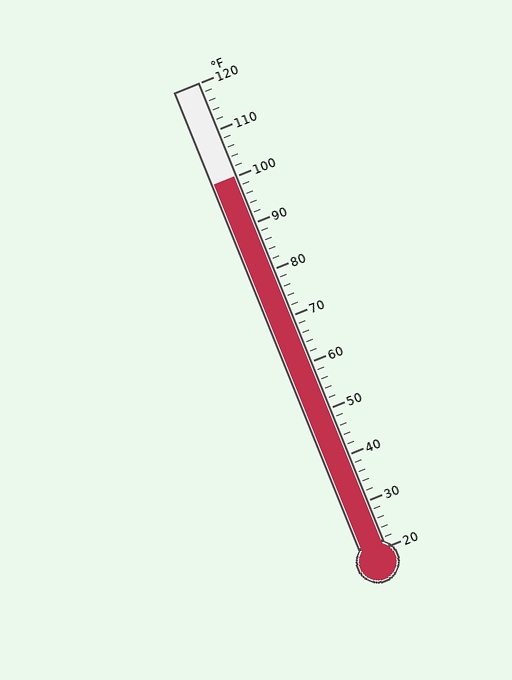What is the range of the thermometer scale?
The thermometer scale ranges from 20°F to 120°F.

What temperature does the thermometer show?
The thermometer shows approximately 100°F.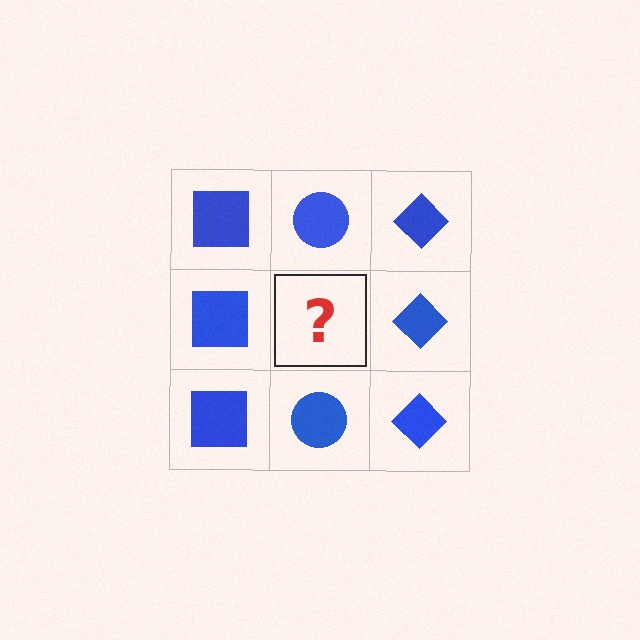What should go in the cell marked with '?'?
The missing cell should contain a blue circle.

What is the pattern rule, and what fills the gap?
The rule is that each column has a consistent shape. The gap should be filled with a blue circle.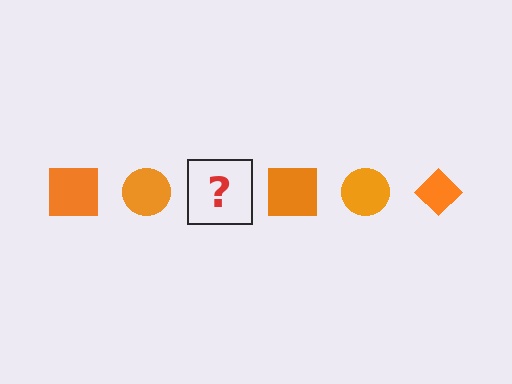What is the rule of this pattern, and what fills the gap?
The rule is that the pattern cycles through square, circle, diamond shapes in orange. The gap should be filled with an orange diamond.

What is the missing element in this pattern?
The missing element is an orange diamond.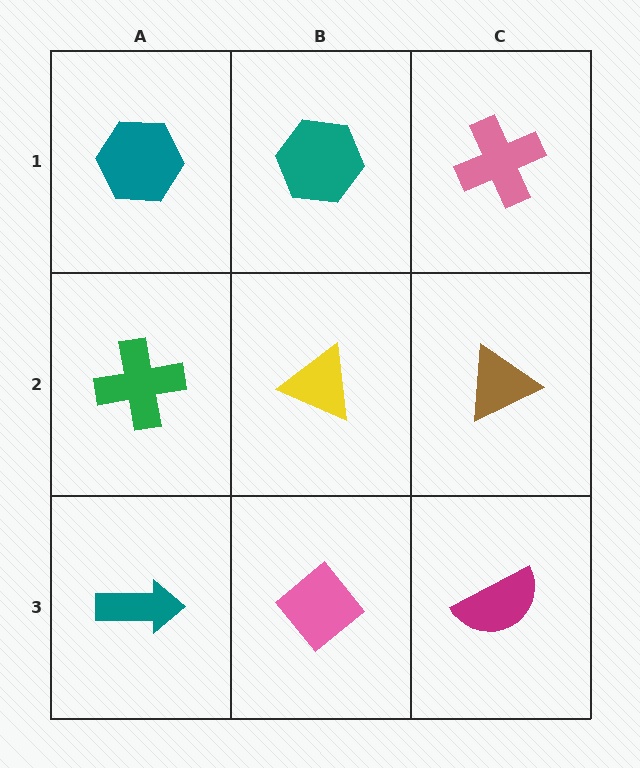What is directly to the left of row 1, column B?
A teal hexagon.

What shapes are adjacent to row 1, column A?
A green cross (row 2, column A), a teal hexagon (row 1, column B).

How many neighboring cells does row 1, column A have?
2.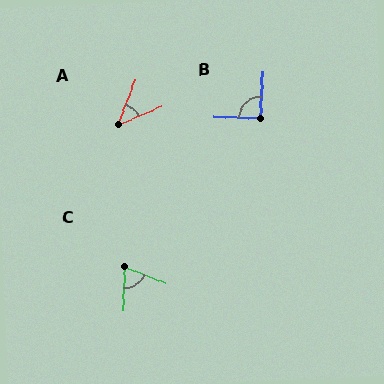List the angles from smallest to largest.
A (45°), C (70°), B (91°).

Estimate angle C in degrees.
Approximately 70 degrees.